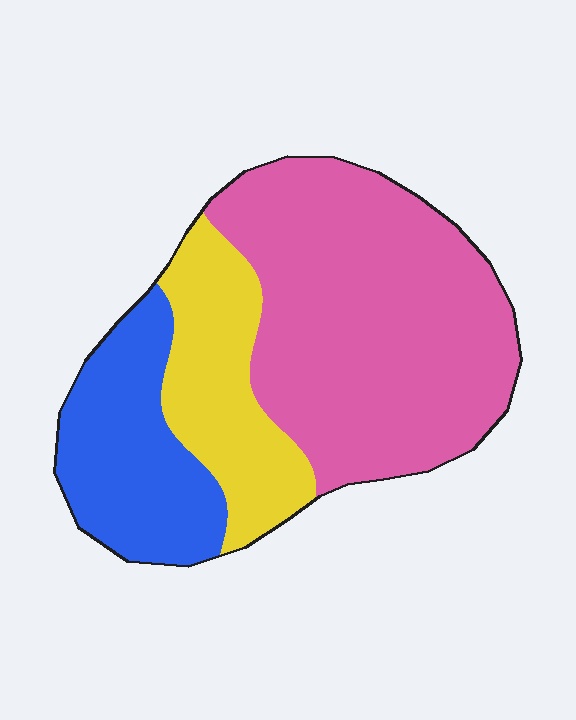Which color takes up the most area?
Pink, at roughly 55%.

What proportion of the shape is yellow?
Yellow takes up between a sixth and a third of the shape.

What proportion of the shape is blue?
Blue covers about 25% of the shape.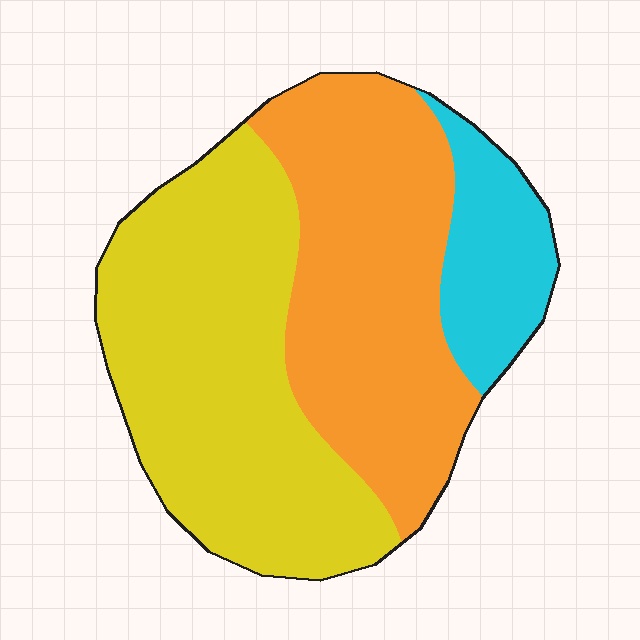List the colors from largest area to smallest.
From largest to smallest: yellow, orange, cyan.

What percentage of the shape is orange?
Orange takes up about two fifths (2/5) of the shape.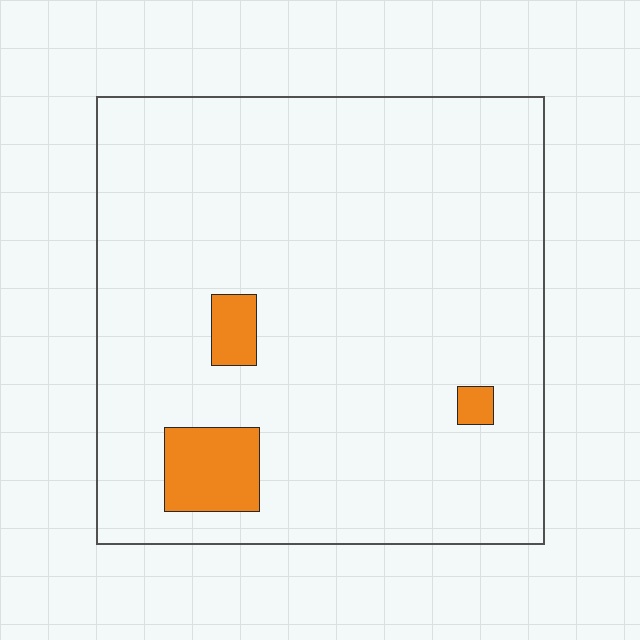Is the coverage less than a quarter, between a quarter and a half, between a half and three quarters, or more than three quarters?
Less than a quarter.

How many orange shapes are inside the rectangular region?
3.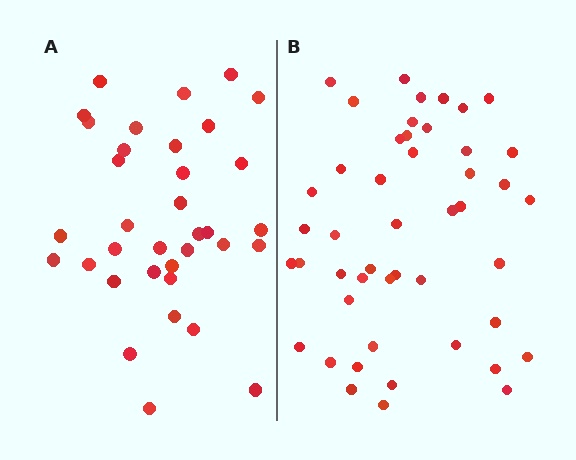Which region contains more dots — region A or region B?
Region B (the right region) has more dots.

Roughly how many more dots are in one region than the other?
Region B has roughly 12 or so more dots than region A.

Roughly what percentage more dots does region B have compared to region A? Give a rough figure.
About 35% more.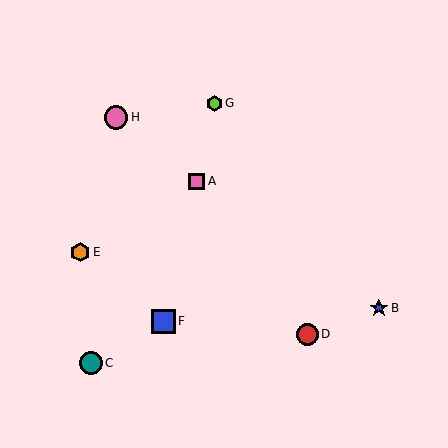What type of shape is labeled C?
Shape C is a teal circle.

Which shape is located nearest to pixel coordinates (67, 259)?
The orange hexagon (labeled E) at (80, 252) is nearest to that location.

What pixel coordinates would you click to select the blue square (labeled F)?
Click at (163, 321) to select the blue square F.